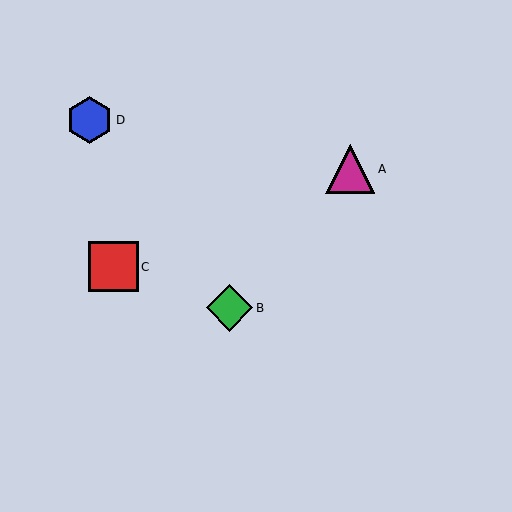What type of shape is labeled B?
Shape B is a green diamond.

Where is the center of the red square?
The center of the red square is at (113, 267).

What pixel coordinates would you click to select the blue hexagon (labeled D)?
Click at (89, 120) to select the blue hexagon D.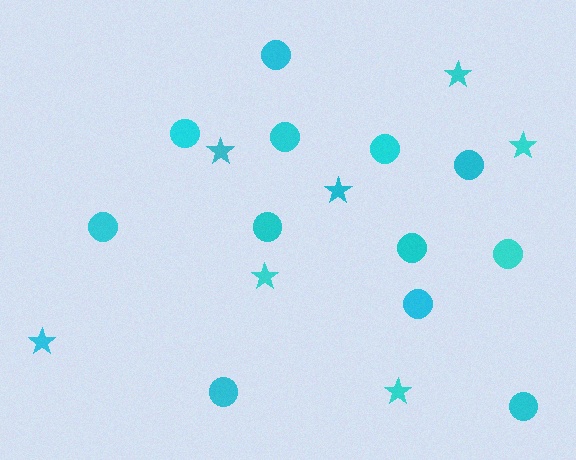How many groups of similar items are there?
There are 2 groups: one group of circles (12) and one group of stars (7).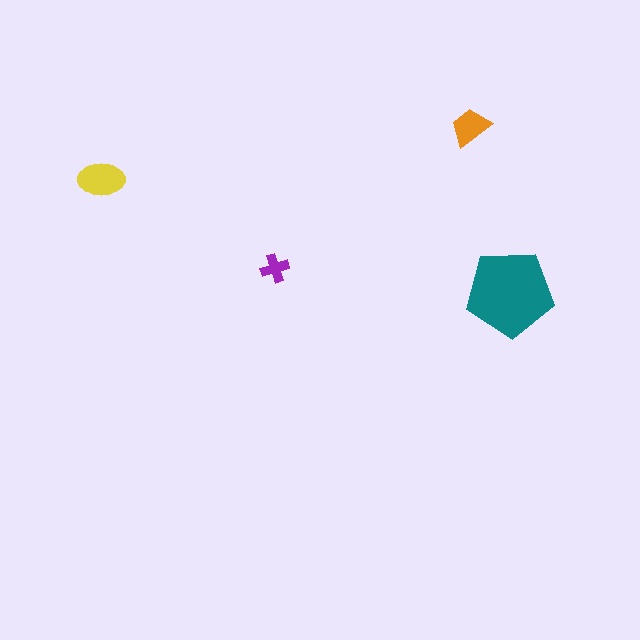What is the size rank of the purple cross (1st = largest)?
4th.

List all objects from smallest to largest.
The purple cross, the orange trapezoid, the yellow ellipse, the teal pentagon.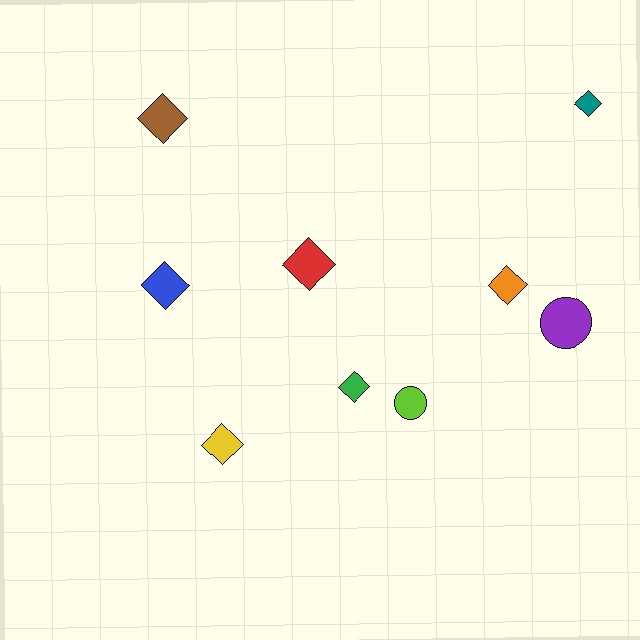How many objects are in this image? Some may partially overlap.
There are 9 objects.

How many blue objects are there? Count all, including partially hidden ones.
There is 1 blue object.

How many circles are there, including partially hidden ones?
There are 2 circles.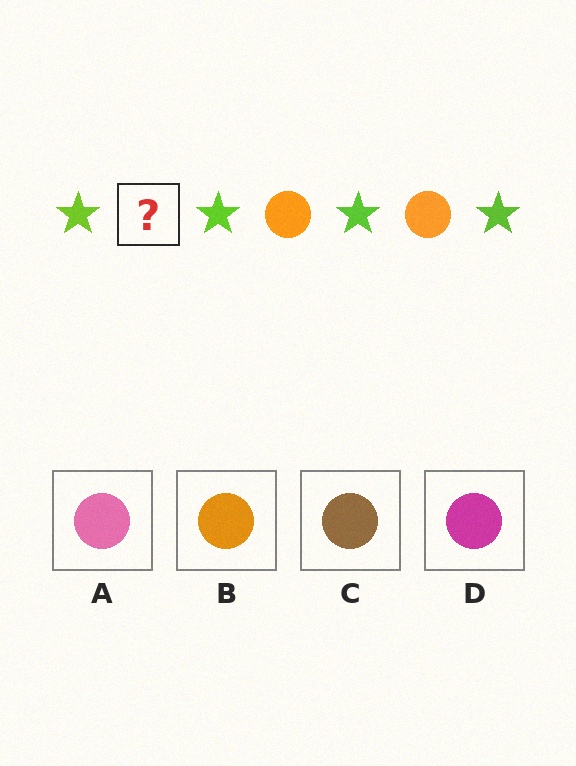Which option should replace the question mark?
Option B.